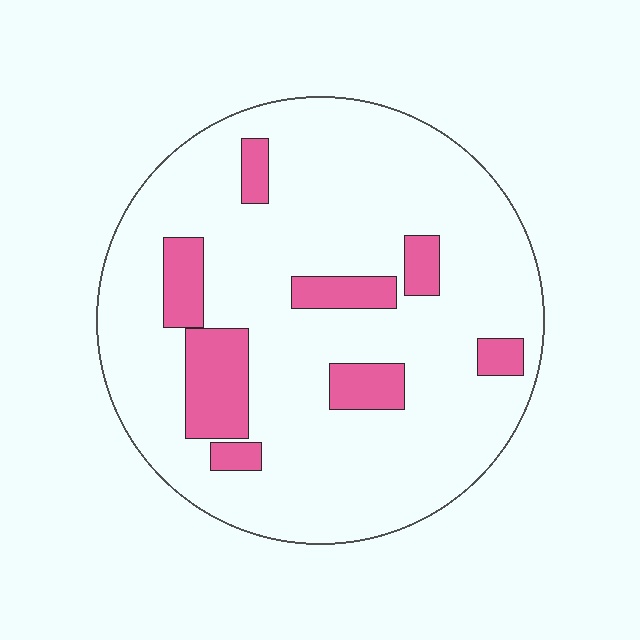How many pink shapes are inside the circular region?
8.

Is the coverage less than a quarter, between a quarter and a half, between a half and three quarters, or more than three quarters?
Less than a quarter.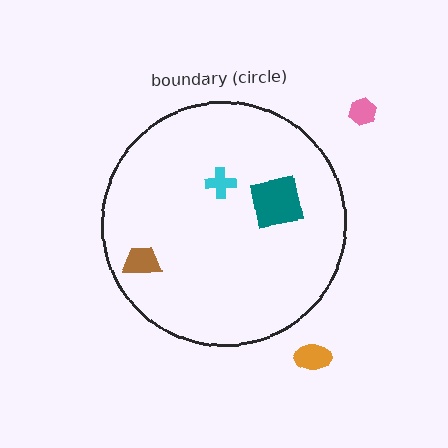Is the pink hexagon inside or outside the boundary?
Outside.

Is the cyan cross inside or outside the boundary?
Inside.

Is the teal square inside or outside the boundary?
Inside.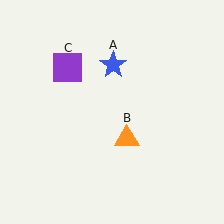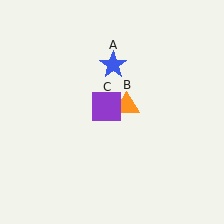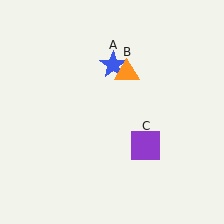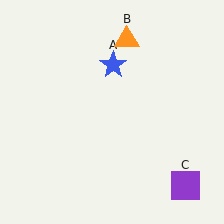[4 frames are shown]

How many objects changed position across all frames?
2 objects changed position: orange triangle (object B), purple square (object C).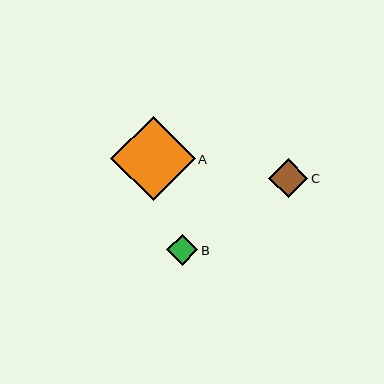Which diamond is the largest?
Diamond A is the largest with a size of approximately 85 pixels.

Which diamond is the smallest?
Diamond B is the smallest with a size of approximately 31 pixels.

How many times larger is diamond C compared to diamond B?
Diamond C is approximately 1.2 times the size of diamond B.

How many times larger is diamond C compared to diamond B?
Diamond C is approximately 1.2 times the size of diamond B.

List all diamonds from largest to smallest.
From largest to smallest: A, C, B.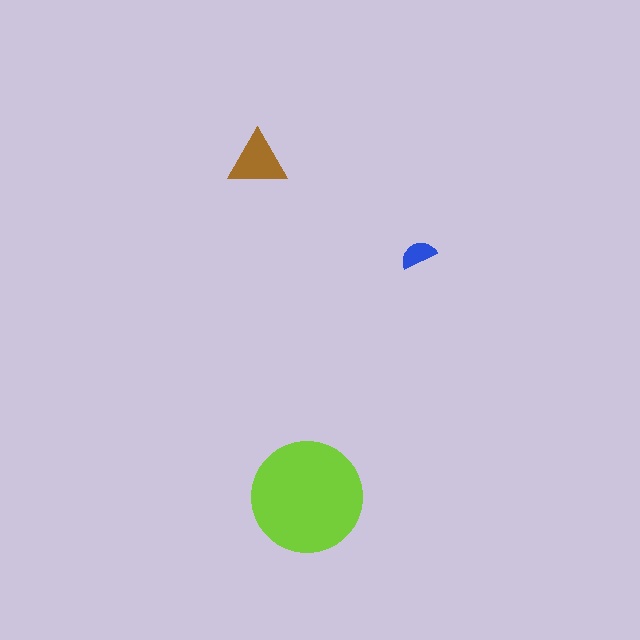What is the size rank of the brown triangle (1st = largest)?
2nd.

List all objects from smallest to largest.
The blue semicircle, the brown triangle, the lime circle.